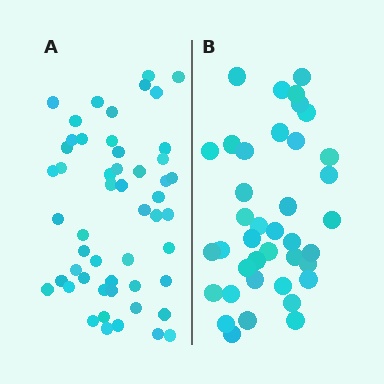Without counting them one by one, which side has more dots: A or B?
Region A (the left region) has more dots.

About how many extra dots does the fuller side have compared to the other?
Region A has approximately 15 more dots than region B.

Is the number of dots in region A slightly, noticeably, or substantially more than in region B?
Region A has noticeably more, but not dramatically so. The ratio is roughly 1.3 to 1.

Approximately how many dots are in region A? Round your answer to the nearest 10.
About 50 dots. (The exact count is 52, which rounds to 50.)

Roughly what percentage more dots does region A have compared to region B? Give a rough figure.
About 35% more.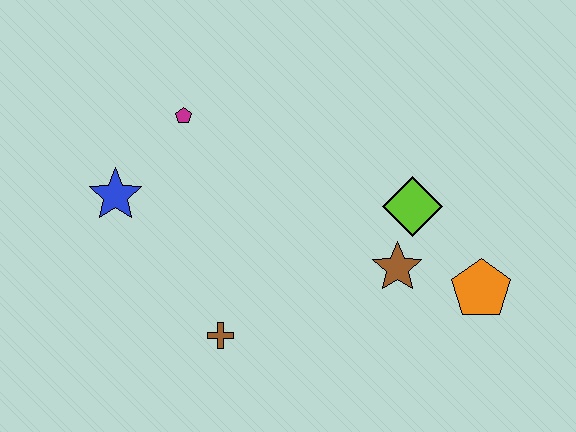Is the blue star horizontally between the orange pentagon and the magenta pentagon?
No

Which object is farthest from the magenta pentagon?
The orange pentagon is farthest from the magenta pentagon.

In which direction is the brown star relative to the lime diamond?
The brown star is below the lime diamond.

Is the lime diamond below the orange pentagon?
No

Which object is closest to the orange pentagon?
The brown star is closest to the orange pentagon.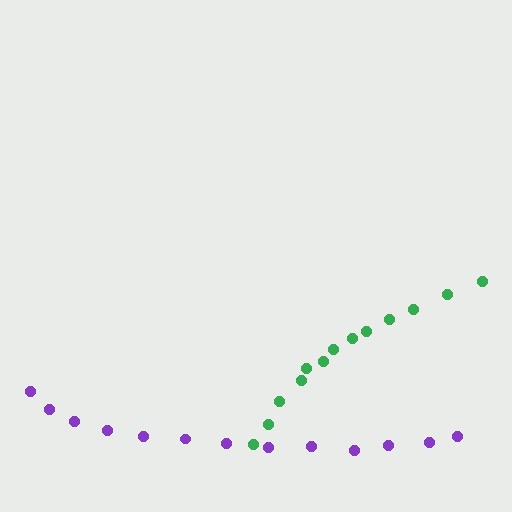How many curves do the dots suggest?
There are 2 distinct paths.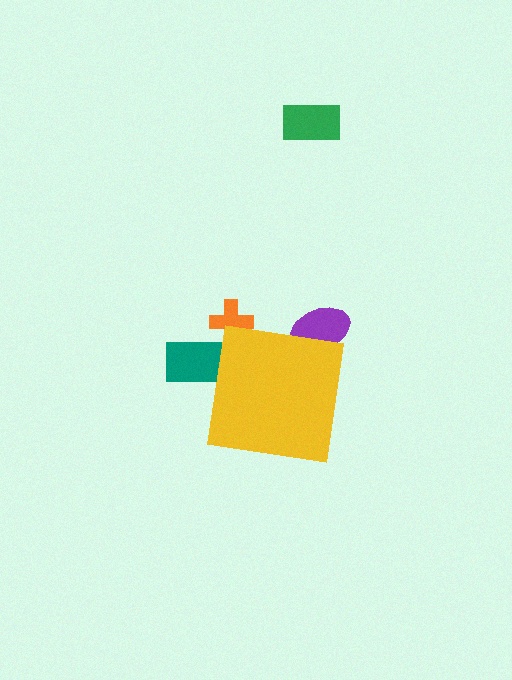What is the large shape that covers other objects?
A yellow square.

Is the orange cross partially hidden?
Yes, the orange cross is partially hidden behind the yellow square.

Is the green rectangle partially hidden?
No, the green rectangle is fully visible.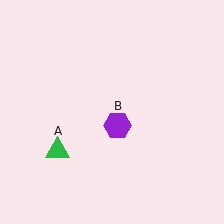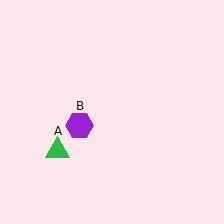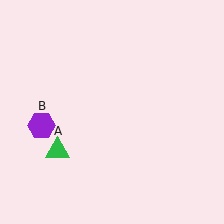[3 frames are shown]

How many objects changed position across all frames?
1 object changed position: purple hexagon (object B).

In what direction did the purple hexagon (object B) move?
The purple hexagon (object B) moved left.